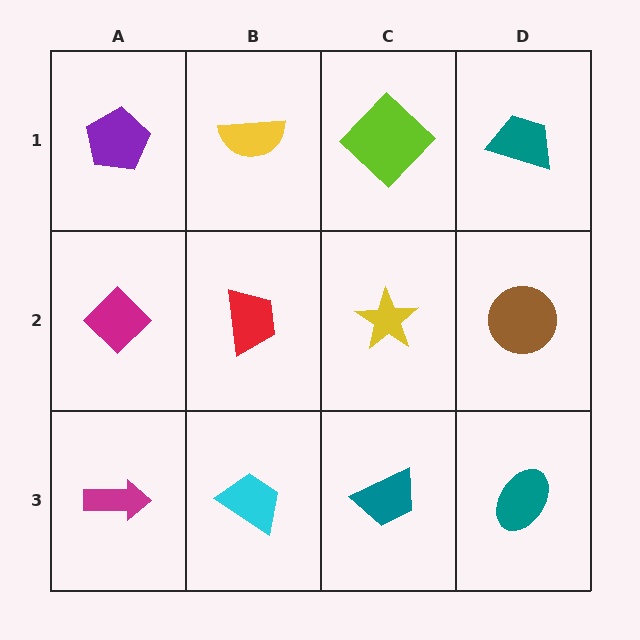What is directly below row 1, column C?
A yellow star.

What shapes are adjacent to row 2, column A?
A purple pentagon (row 1, column A), a magenta arrow (row 3, column A), a red trapezoid (row 2, column B).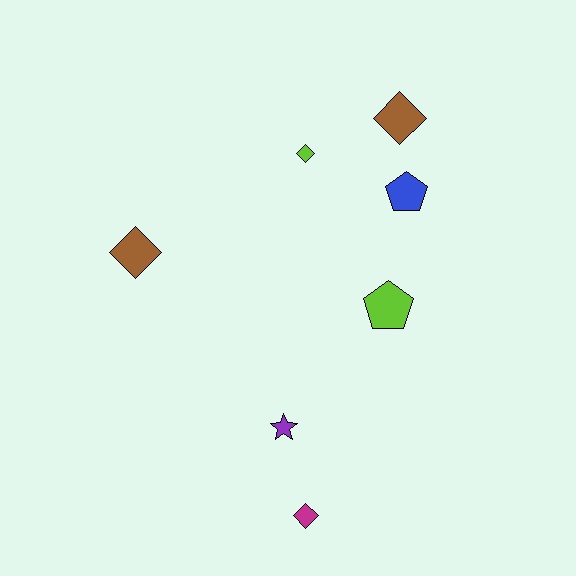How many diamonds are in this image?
There are 4 diamonds.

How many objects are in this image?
There are 7 objects.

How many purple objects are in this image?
There is 1 purple object.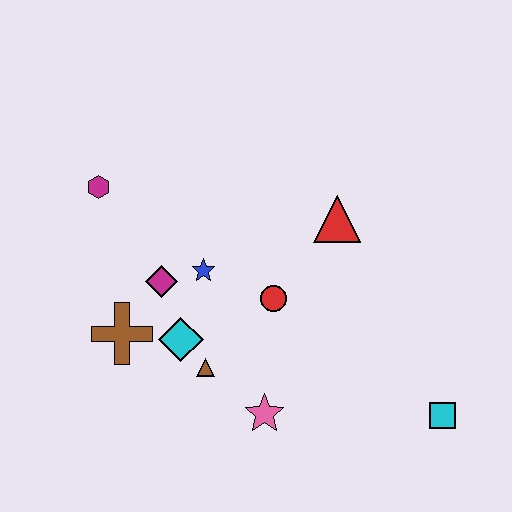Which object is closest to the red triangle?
The red circle is closest to the red triangle.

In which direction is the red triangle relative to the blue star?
The red triangle is to the right of the blue star.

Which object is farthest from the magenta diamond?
The cyan square is farthest from the magenta diamond.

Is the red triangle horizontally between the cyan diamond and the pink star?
No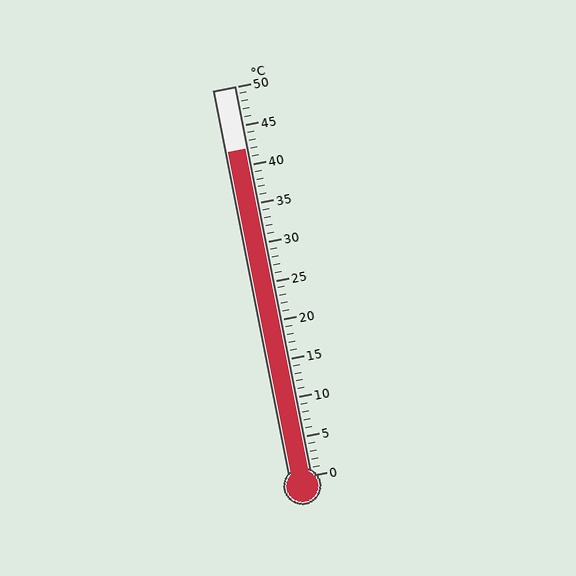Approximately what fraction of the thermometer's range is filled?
The thermometer is filled to approximately 85% of its range.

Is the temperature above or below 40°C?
The temperature is above 40°C.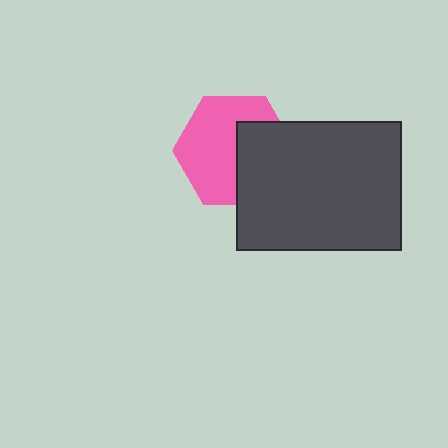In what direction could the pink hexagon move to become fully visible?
The pink hexagon could move left. That would shift it out from behind the dark gray rectangle entirely.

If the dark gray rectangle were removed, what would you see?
You would see the complete pink hexagon.